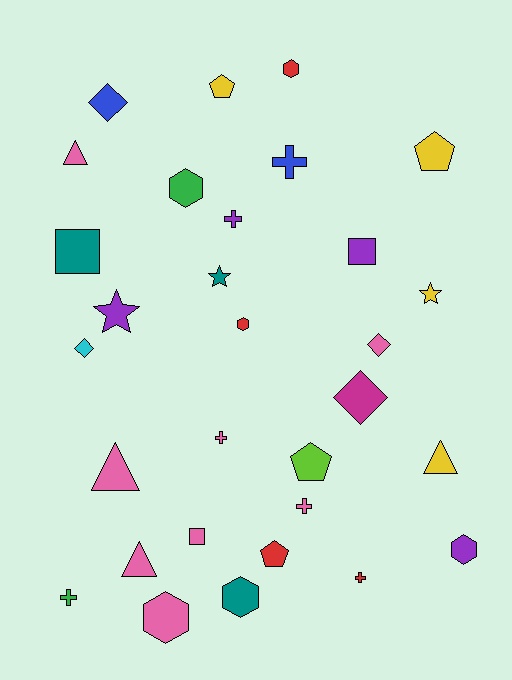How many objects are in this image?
There are 30 objects.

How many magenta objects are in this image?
There is 1 magenta object.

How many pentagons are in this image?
There are 4 pentagons.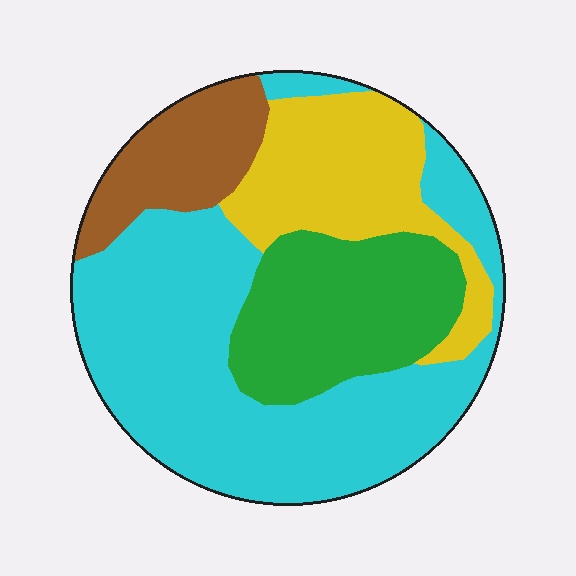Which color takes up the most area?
Cyan, at roughly 50%.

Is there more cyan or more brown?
Cyan.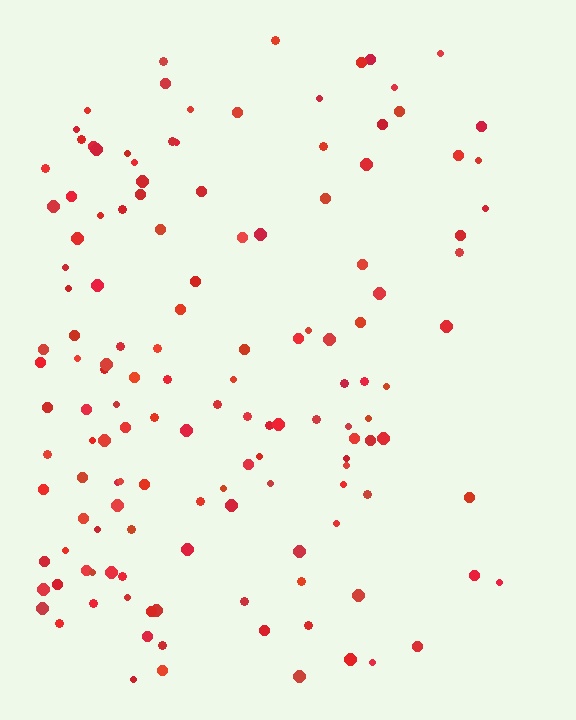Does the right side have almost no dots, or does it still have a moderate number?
Still a moderate number, just noticeably fewer than the left.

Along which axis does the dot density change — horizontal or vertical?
Horizontal.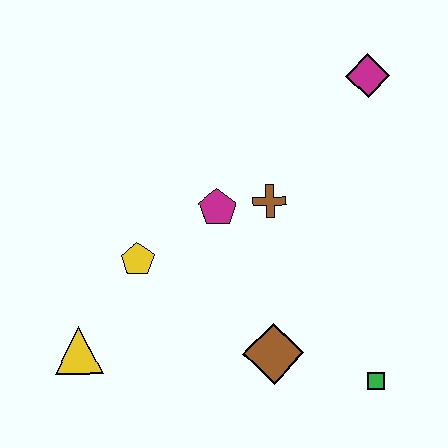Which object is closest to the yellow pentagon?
The magenta pentagon is closest to the yellow pentagon.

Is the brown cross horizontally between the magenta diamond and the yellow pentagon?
Yes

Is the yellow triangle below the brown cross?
Yes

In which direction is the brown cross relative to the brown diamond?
The brown cross is above the brown diamond.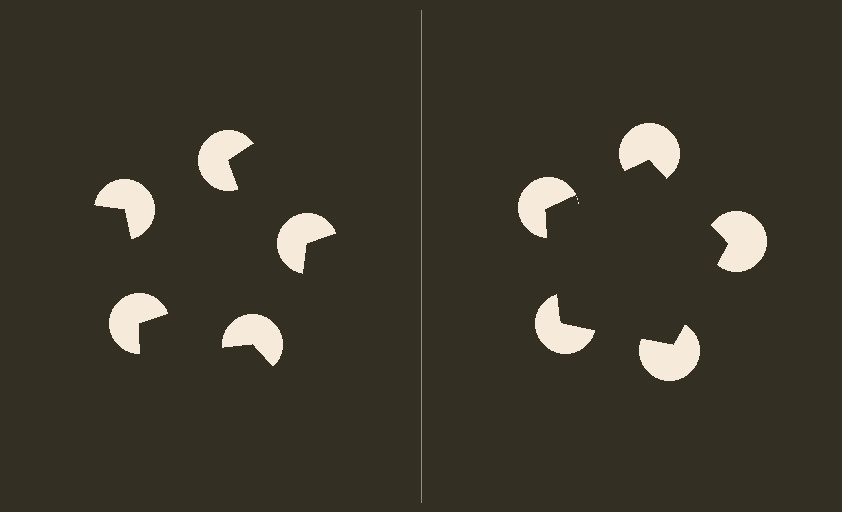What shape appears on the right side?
An illusory pentagon.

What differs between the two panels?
The pac-man discs are positioned identically on both sides; only the wedge orientations differ. On the right they align to a pentagon; on the left they are misaligned.